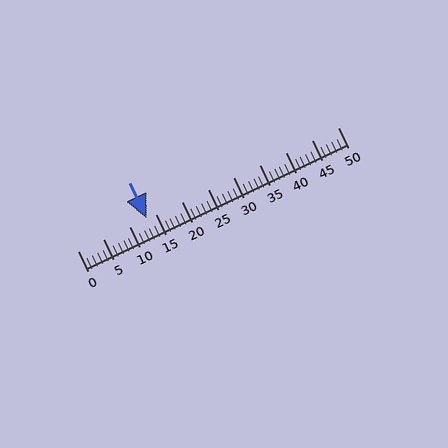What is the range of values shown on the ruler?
The ruler shows values from 0 to 50.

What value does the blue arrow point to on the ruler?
The blue arrow points to approximately 13.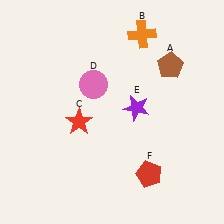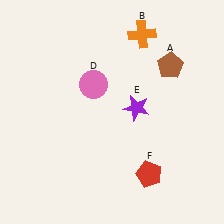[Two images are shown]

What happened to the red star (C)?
The red star (C) was removed in Image 2. It was in the bottom-left area of Image 1.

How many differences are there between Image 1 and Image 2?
There is 1 difference between the two images.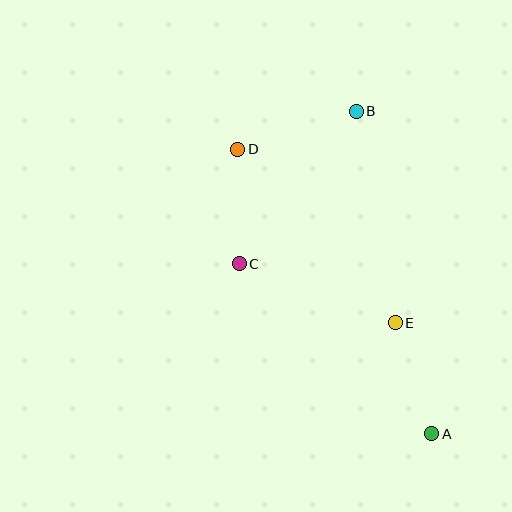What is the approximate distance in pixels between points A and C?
The distance between A and C is approximately 257 pixels.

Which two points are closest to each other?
Points C and D are closest to each other.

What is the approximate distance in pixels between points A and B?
The distance between A and B is approximately 331 pixels.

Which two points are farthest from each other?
Points A and D are farthest from each other.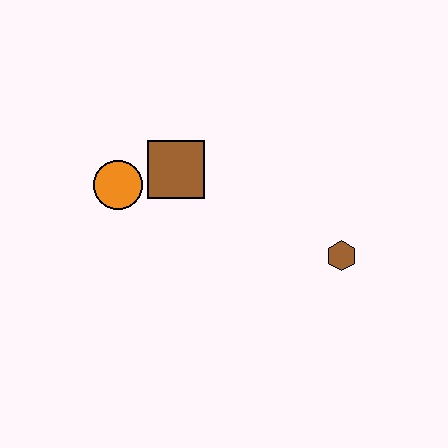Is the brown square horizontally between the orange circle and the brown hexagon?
Yes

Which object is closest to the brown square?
The orange circle is closest to the brown square.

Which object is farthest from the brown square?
The brown hexagon is farthest from the brown square.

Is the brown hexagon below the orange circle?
Yes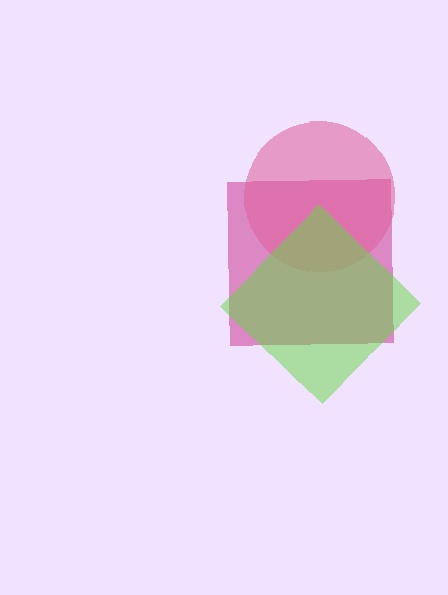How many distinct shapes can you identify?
There are 3 distinct shapes: a magenta square, a pink circle, a lime diamond.